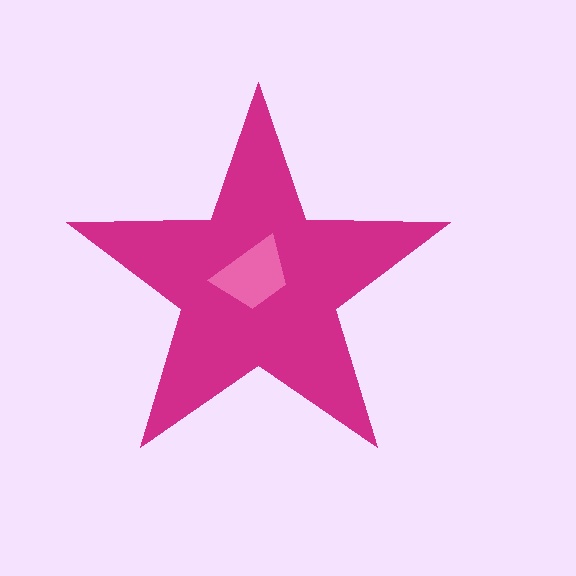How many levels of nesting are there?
2.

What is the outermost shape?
The magenta star.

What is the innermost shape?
The pink trapezoid.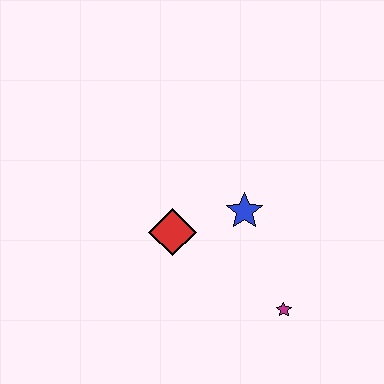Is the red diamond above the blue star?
No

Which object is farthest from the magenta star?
The red diamond is farthest from the magenta star.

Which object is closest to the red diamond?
The blue star is closest to the red diamond.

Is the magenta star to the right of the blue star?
Yes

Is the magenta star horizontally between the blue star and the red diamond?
No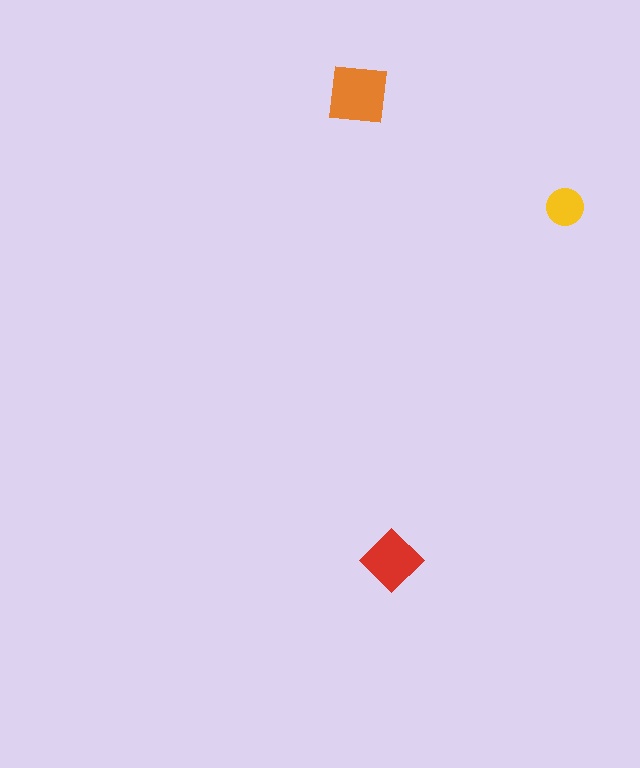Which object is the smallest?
The yellow circle.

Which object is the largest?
The orange square.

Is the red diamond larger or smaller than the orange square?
Smaller.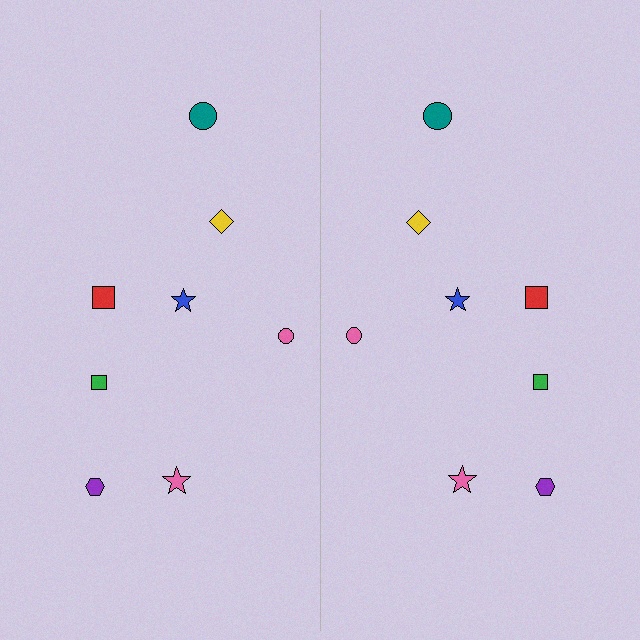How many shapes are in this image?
There are 16 shapes in this image.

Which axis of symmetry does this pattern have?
The pattern has a vertical axis of symmetry running through the center of the image.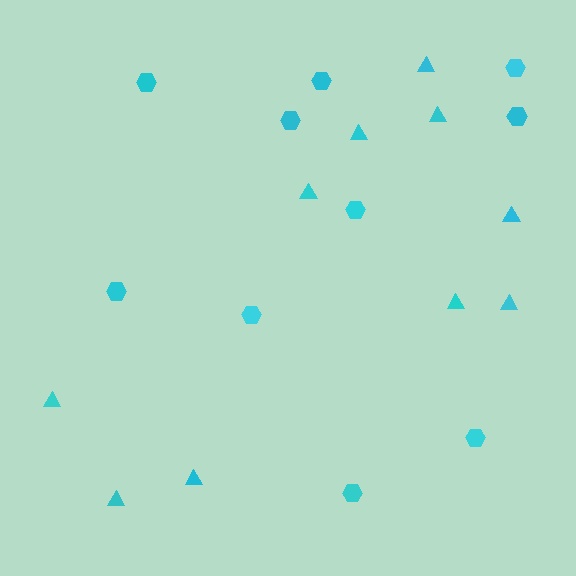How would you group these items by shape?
There are 2 groups: one group of triangles (10) and one group of hexagons (10).